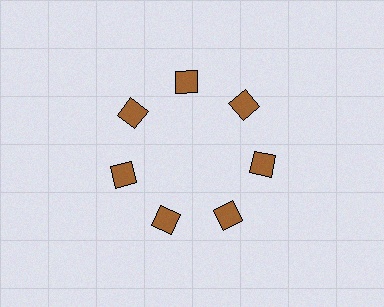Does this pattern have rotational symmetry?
Yes, this pattern has 7-fold rotational symmetry. It looks the same after rotating 51 degrees around the center.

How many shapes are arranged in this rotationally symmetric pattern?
There are 7 shapes, arranged in 7 groups of 1.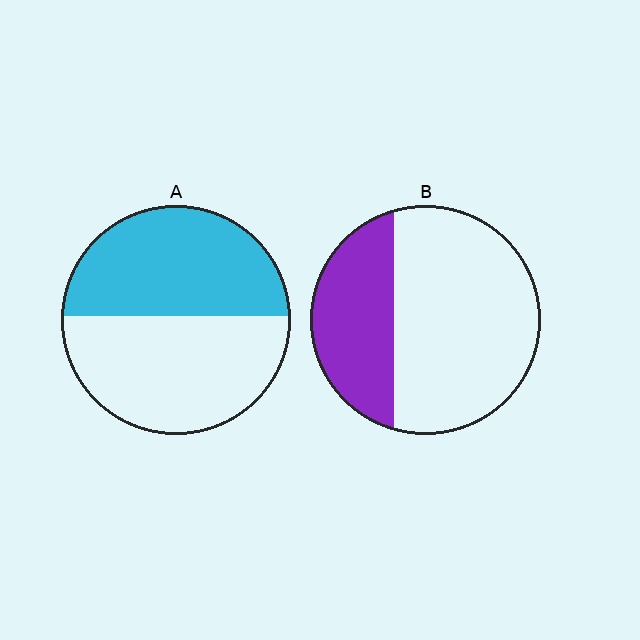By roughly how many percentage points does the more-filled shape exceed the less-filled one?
By roughly 15 percentage points (A over B).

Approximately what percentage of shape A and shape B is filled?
A is approximately 50% and B is approximately 35%.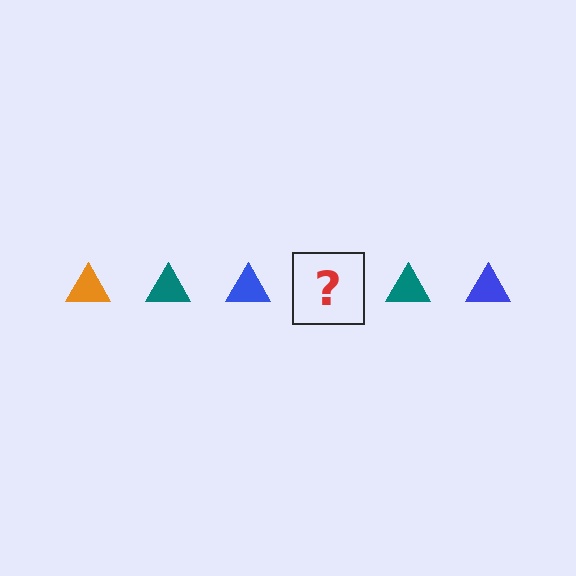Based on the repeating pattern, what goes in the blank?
The blank should be an orange triangle.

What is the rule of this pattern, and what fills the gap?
The rule is that the pattern cycles through orange, teal, blue triangles. The gap should be filled with an orange triangle.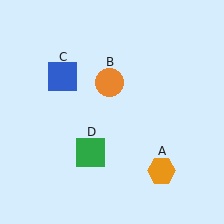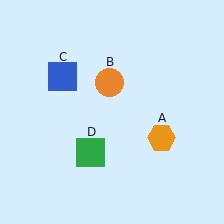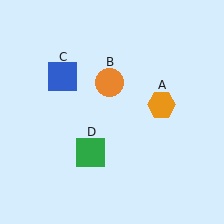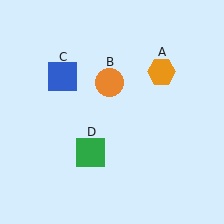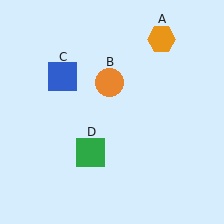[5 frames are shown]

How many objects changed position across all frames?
1 object changed position: orange hexagon (object A).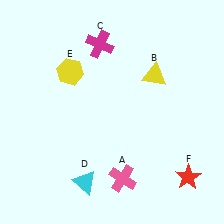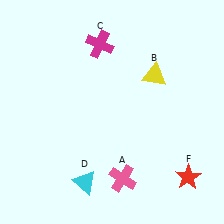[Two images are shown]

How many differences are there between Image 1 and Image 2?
There is 1 difference between the two images.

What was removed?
The yellow hexagon (E) was removed in Image 2.